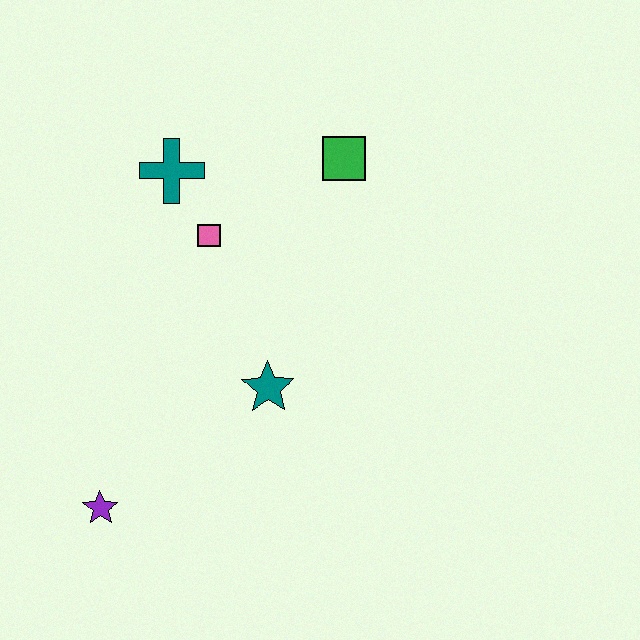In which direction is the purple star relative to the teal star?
The purple star is to the left of the teal star.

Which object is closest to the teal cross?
The pink square is closest to the teal cross.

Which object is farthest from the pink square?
The purple star is farthest from the pink square.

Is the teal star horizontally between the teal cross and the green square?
Yes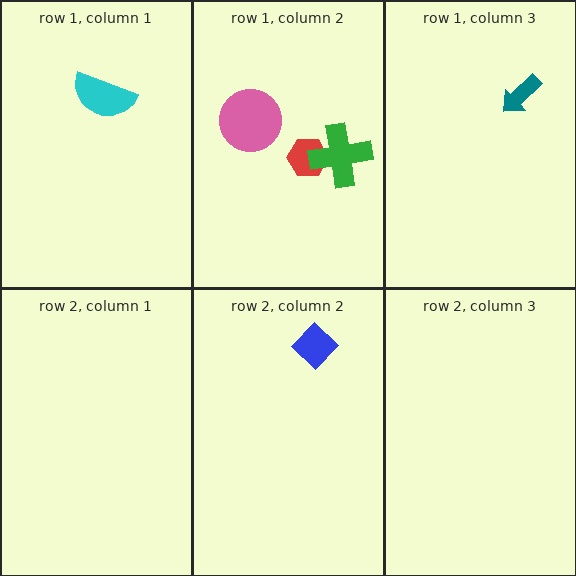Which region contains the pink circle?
The row 1, column 2 region.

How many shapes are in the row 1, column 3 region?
1.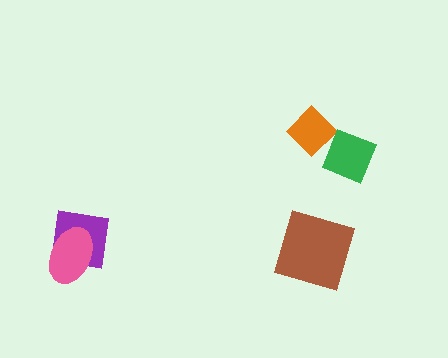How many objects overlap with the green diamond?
1 object overlaps with the green diamond.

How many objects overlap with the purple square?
1 object overlaps with the purple square.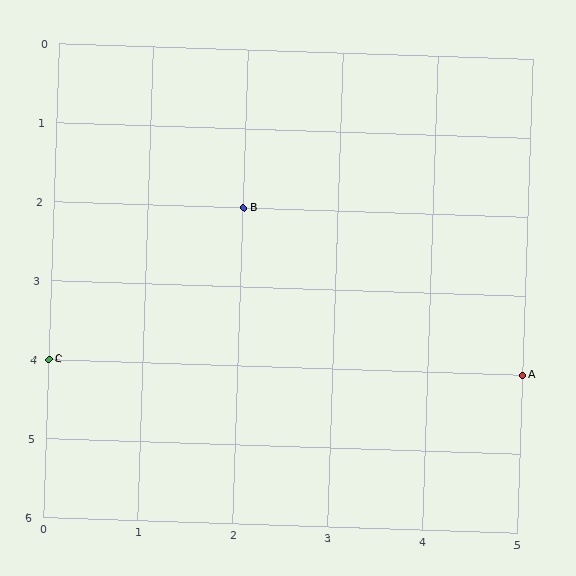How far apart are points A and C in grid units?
Points A and C are 5 columns apart.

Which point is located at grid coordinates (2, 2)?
Point B is at (2, 2).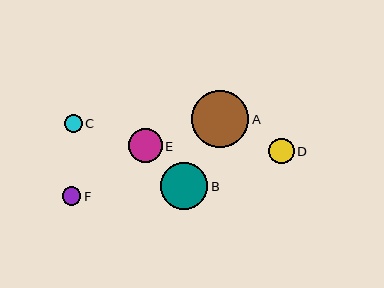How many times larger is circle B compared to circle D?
Circle B is approximately 1.8 times the size of circle D.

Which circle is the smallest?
Circle C is the smallest with a size of approximately 17 pixels.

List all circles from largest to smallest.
From largest to smallest: A, B, E, D, F, C.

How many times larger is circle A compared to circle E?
Circle A is approximately 1.7 times the size of circle E.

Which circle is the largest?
Circle A is the largest with a size of approximately 57 pixels.